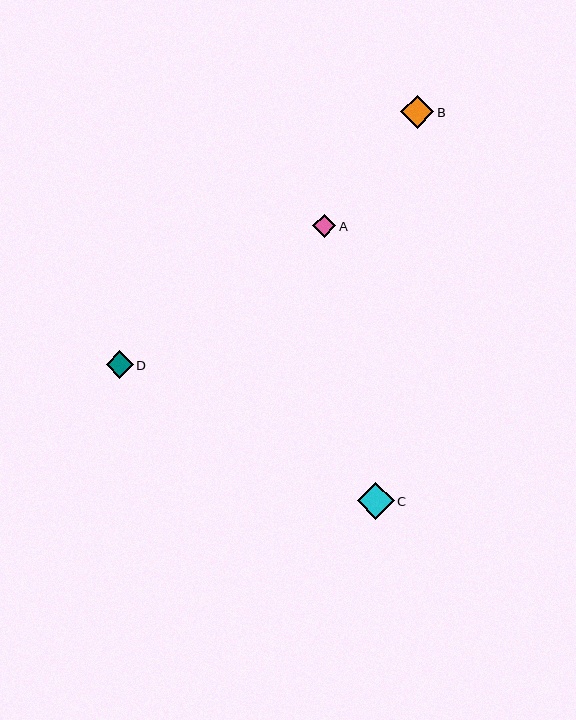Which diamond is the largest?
Diamond C is the largest with a size of approximately 37 pixels.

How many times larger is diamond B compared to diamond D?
Diamond B is approximately 1.2 times the size of diamond D.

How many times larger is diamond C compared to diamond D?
Diamond C is approximately 1.4 times the size of diamond D.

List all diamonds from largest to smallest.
From largest to smallest: C, B, D, A.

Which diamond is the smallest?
Diamond A is the smallest with a size of approximately 23 pixels.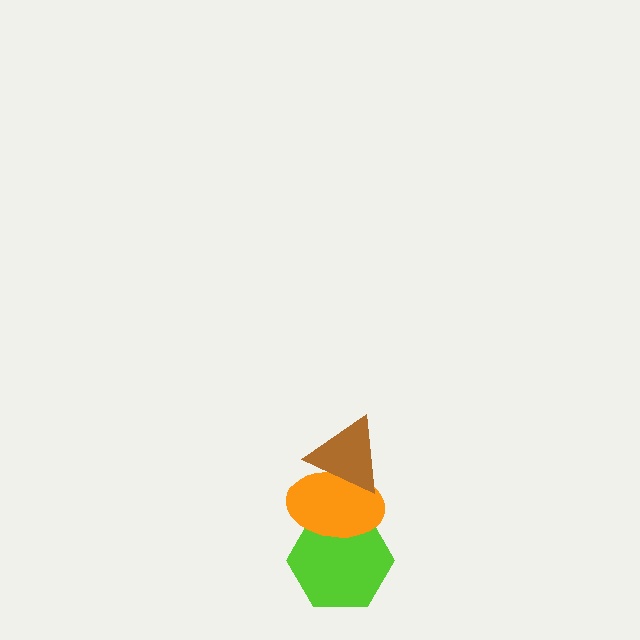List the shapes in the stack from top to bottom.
From top to bottom: the brown triangle, the orange ellipse, the lime hexagon.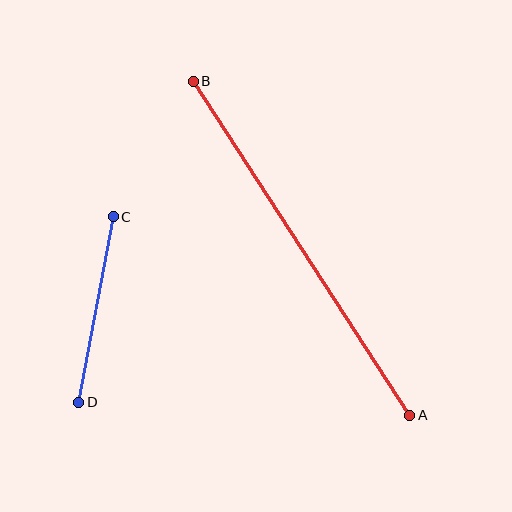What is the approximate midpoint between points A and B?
The midpoint is at approximately (301, 248) pixels.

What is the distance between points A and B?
The distance is approximately 398 pixels.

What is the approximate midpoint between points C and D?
The midpoint is at approximately (96, 310) pixels.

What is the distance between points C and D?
The distance is approximately 189 pixels.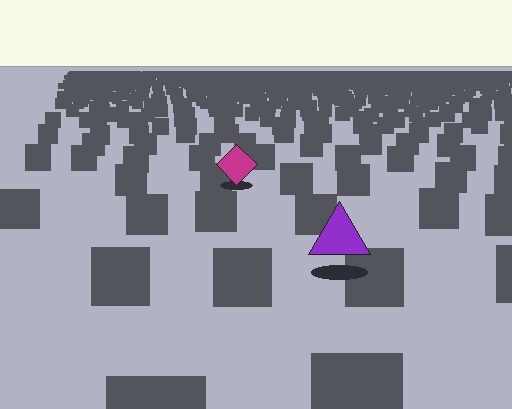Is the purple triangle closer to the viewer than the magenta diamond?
Yes. The purple triangle is closer — you can tell from the texture gradient: the ground texture is coarser near it.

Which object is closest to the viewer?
The purple triangle is closest. The texture marks near it are larger and more spread out.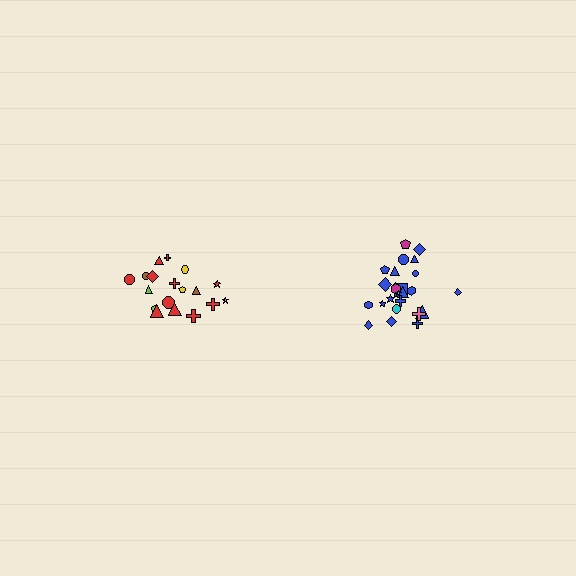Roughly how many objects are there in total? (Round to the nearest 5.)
Roughly 45 objects in total.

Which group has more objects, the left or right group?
The right group.